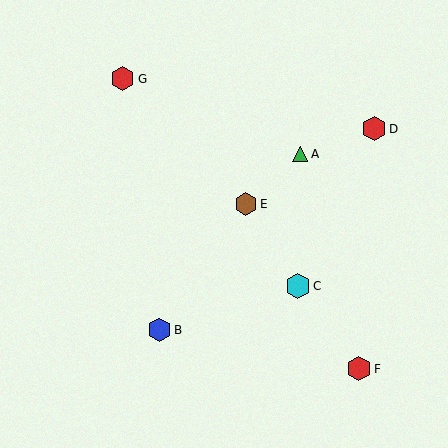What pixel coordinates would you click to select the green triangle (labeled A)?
Click at (300, 154) to select the green triangle A.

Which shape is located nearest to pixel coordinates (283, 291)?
The cyan hexagon (labeled C) at (298, 286) is nearest to that location.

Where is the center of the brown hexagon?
The center of the brown hexagon is at (246, 204).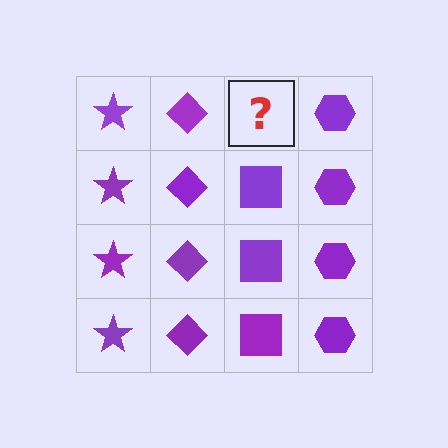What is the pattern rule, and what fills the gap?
The rule is that each column has a consistent shape. The gap should be filled with a purple square.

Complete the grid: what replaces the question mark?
The question mark should be replaced with a purple square.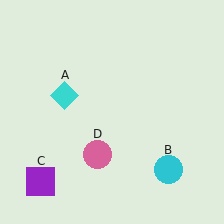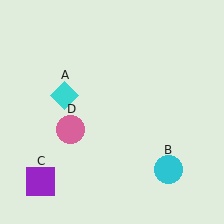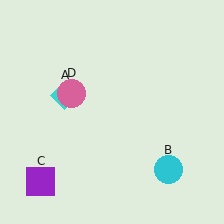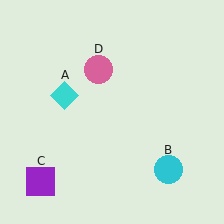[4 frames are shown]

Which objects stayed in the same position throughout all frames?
Cyan diamond (object A) and cyan circle (object B) and purple square (object C) remained stationary.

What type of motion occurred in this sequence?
The pink circle (object D) rotated clockwise around the center of the scene.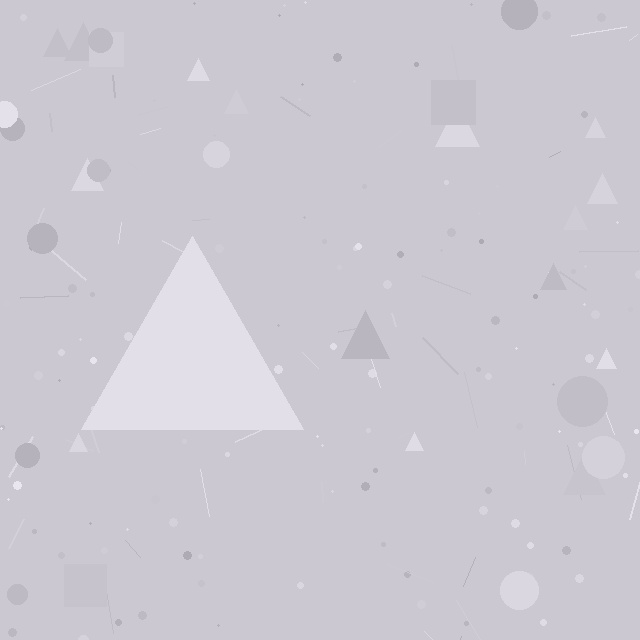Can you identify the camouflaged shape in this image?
The camouflaged shape is a triangle.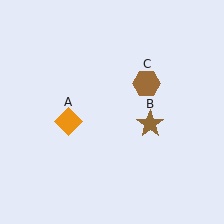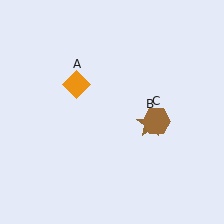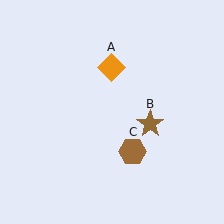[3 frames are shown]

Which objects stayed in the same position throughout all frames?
Brown star (object B) remained stationary.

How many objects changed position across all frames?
2 objects changed position: orange diamond (object A), brown hexagon (object C).